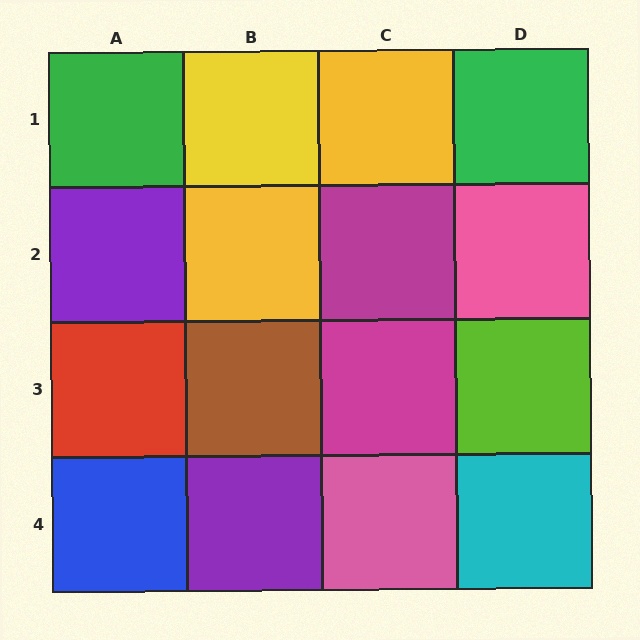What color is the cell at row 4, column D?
Cyan.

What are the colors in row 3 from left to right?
Red, brown, magenta, lime.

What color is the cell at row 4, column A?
Blue.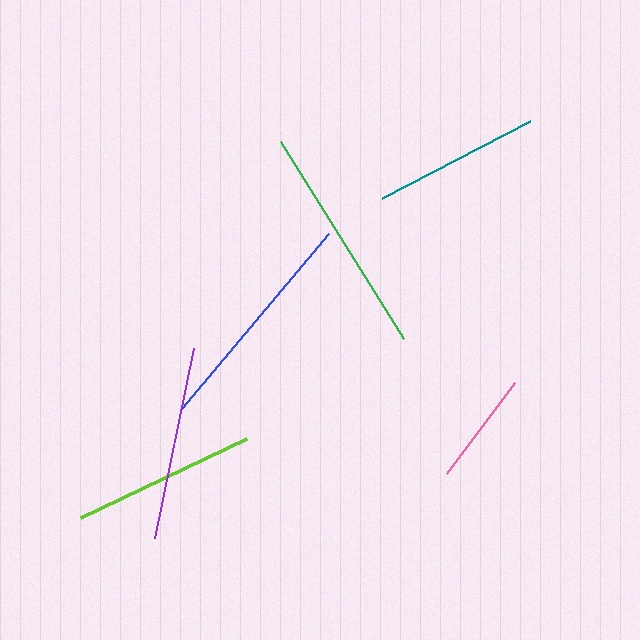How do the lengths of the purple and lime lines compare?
The purple and lime lines are approximately the same length.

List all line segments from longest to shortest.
From longest to shortest: green, blue, purple, lime, teal, pink.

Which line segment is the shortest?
The pink line is the shortest at approximately 114 pixels.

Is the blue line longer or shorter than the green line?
The green line is longer than the blue line.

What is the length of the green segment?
The green segment is approximately 233 pixels long.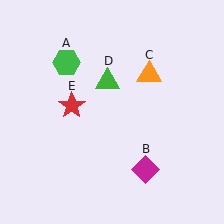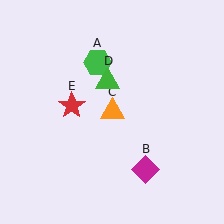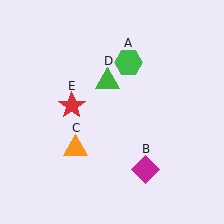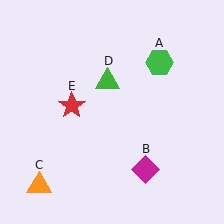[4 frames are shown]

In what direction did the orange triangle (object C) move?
The orange triangle (object C) moved down and to the left.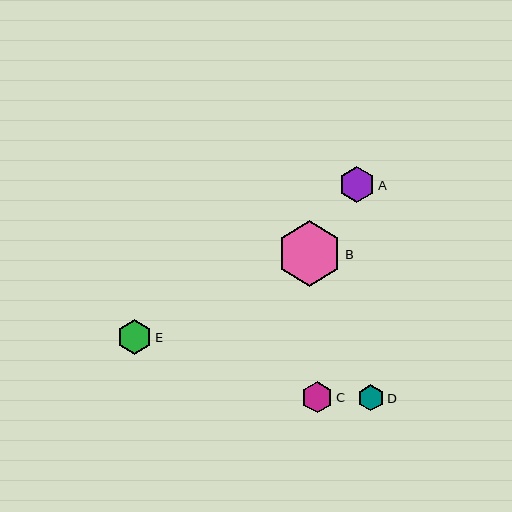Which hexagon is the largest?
Hexagon B is the largest with a size of approximately 65 pixels.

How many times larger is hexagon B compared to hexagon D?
Hexagon B is approximately 2.5 times the size of hexagon D.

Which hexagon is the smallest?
Hexagon D is the smallest with a size of approximately 26 pixels.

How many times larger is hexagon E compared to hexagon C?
Hexagon E is approximately 1.1 times the size of hexagon C.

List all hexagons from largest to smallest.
From largest to smallest: B, A, E, C, D.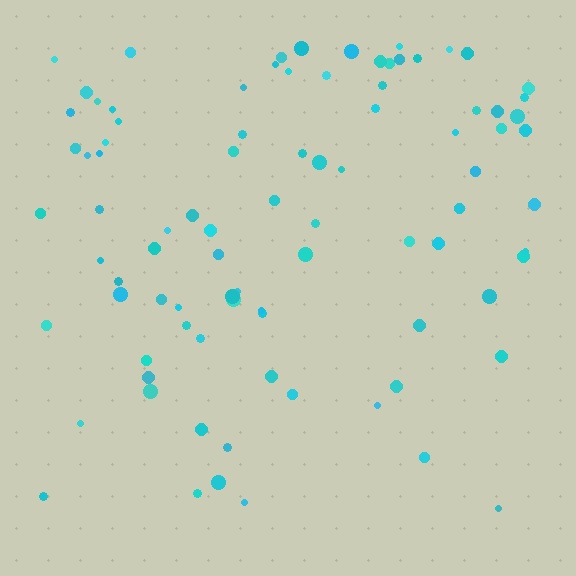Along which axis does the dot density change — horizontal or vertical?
Vertical.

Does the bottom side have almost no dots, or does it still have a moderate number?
Still a moderate number, just noticeably fewer than the top.